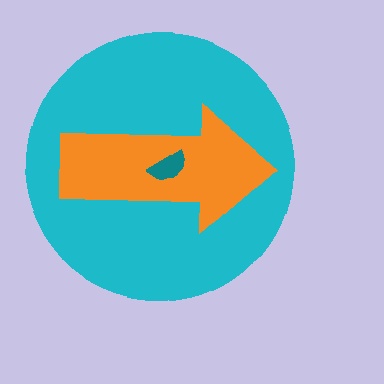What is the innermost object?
The teal semicircle.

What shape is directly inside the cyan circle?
The orange arrow.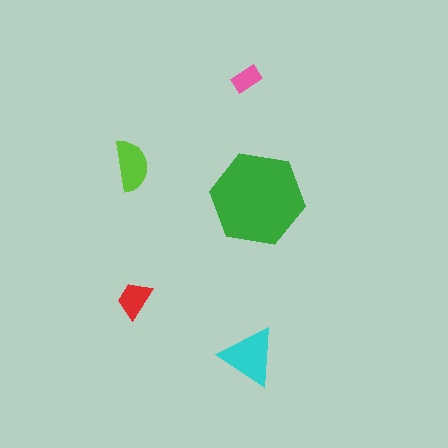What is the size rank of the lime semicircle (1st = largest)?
3rd.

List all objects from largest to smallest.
The green hexagon, the cyan triangle, the lime semicircle, the red trapezoid, the pink rectangle.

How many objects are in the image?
There are 5 objects in the image.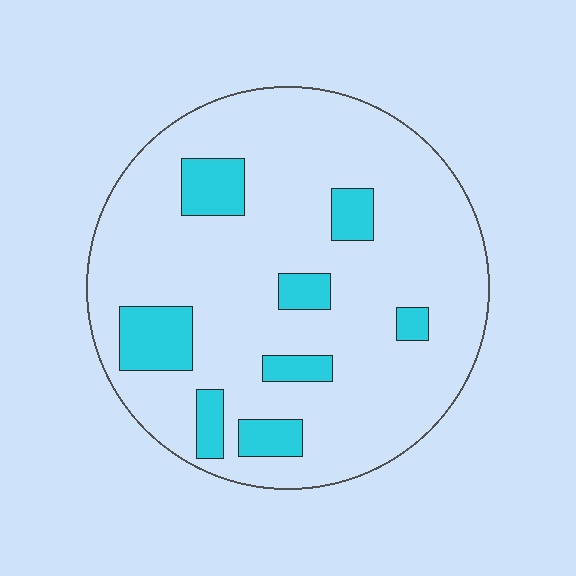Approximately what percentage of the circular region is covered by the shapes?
Approximately 15%.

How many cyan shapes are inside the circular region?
8.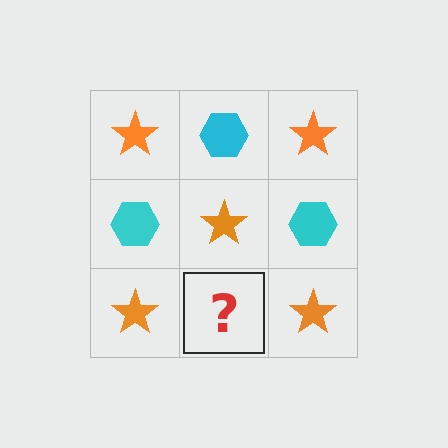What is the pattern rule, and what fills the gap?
The rule is that it alternates orange star and cyan hexagon in a checkerboard pattern. The gap should be filled with a cyan hexagon.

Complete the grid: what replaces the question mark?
The question mark should be replaced with a cyan hexagon.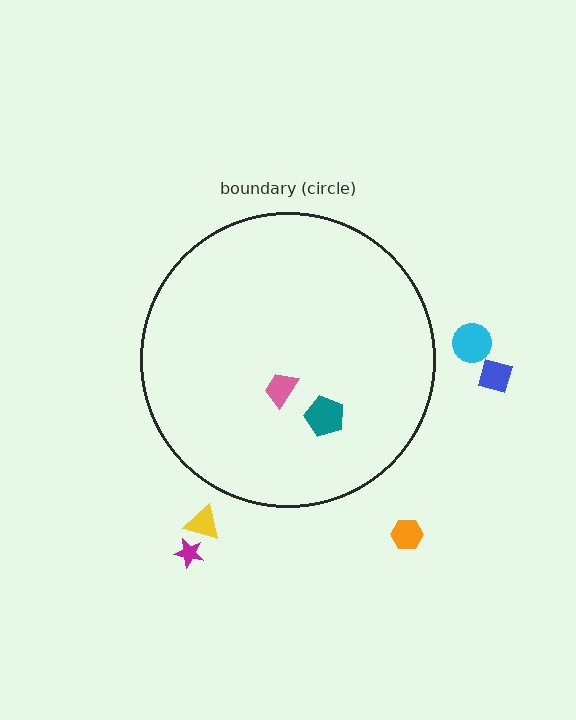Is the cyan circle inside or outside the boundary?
Outside.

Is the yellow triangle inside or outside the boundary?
Outside.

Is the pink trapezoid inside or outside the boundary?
Inside.